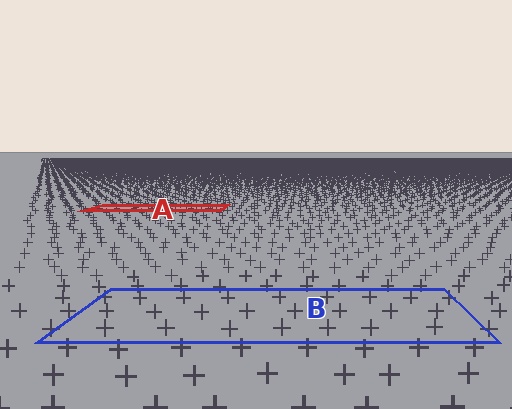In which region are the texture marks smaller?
The texture marks are smaller in region A, because it is farther away.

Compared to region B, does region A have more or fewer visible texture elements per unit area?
Region A has more texture elements per unit area — they are packed more densely because it is farther away.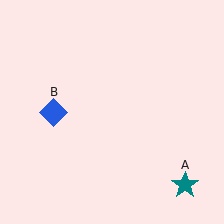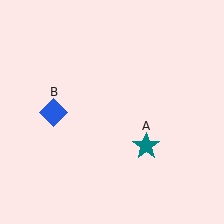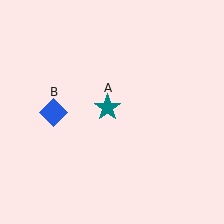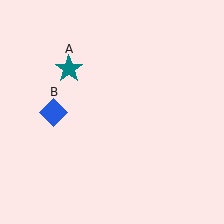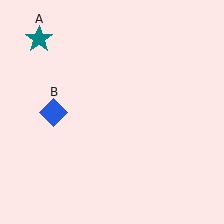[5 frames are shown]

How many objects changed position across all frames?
1 object changed position: teal star (object A).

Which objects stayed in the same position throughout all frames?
Blue diamond (object B) remained stationary.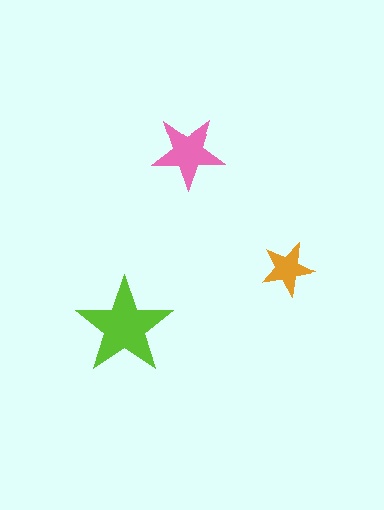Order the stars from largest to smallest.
the lime one, the pink one, the orange one.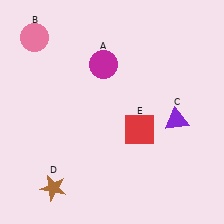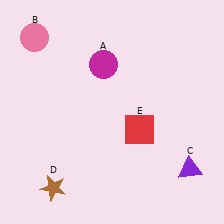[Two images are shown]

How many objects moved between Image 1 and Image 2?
1 object moved between the two images.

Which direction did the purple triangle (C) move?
The purple triangle (C) moved down.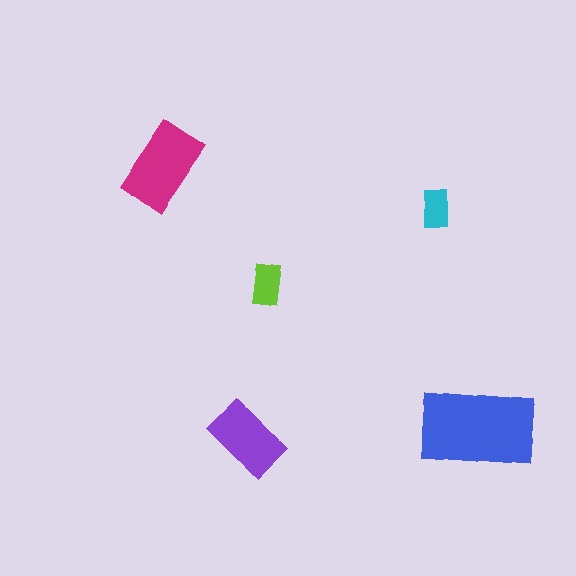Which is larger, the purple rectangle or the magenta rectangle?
The magenta one.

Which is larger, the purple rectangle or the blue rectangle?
The blue one.